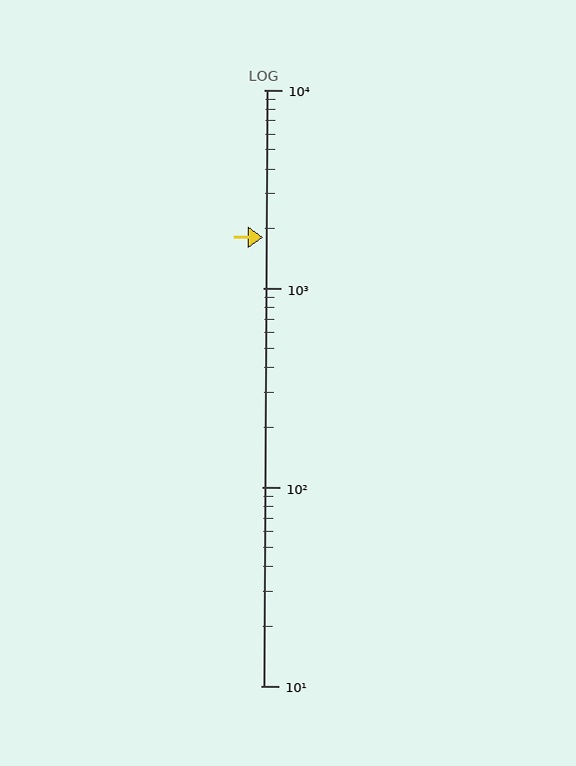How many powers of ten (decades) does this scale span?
The scale spans 3 decades, from 10 to 10000.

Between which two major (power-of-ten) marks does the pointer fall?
The pointer is between 1000 and 10000.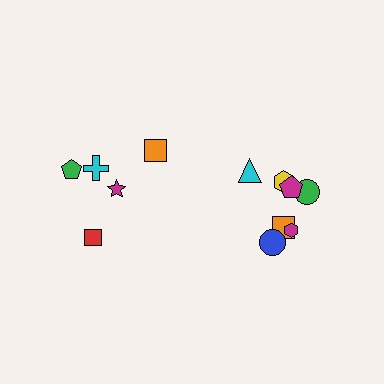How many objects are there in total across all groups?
There are 12 objects.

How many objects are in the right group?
There are 7 objects.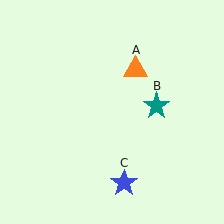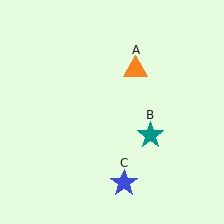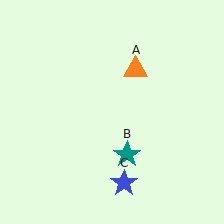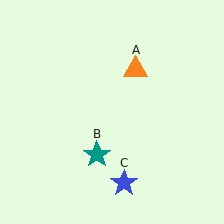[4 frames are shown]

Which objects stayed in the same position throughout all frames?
Orange triangle (object A) and blue star (object C) remained stationary.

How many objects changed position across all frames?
1 object changed position: teal star (object B).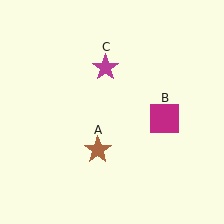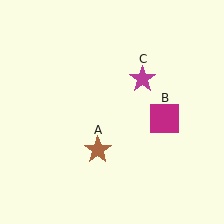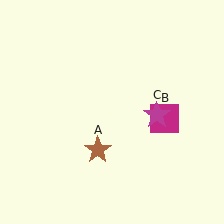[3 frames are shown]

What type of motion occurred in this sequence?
The magenta star (object C) rotated clockwise around the center of the scene.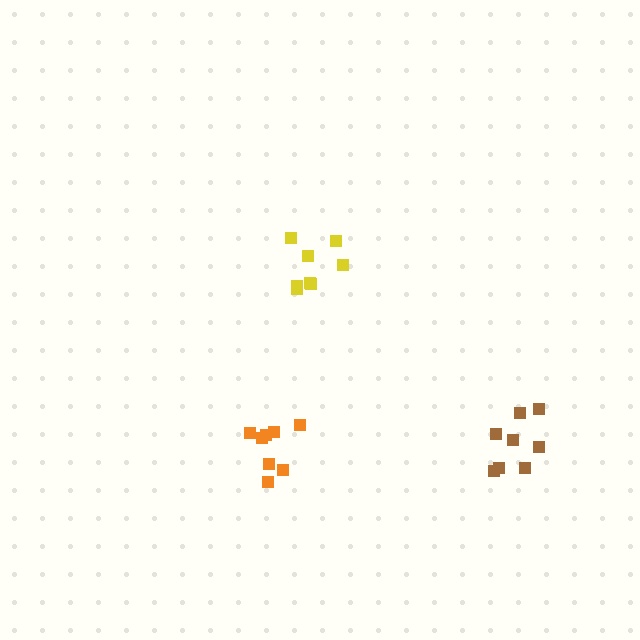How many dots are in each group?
Group 1: 8 dots, Group 2: 8 dots, Group 3: 8 dots (24 total).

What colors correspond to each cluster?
The clusters are colored: orange, yellow, brown.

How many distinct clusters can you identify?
There are 3 distinct clusters.